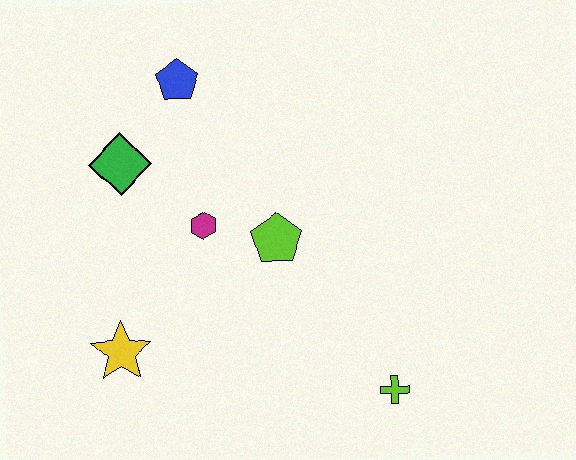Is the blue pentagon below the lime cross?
No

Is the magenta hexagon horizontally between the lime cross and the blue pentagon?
Yes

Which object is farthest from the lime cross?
The blue pentagon is farthest from the lime cross.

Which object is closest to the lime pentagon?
The magenta hexagon is closest to the lime pentagon.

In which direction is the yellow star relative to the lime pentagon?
The yellow star is to the left of the lime pentagon.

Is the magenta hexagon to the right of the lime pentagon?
No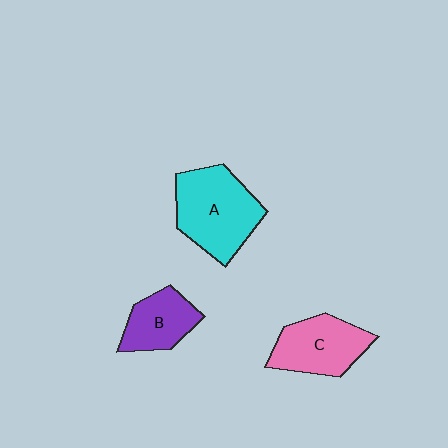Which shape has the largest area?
Shape A (cyan).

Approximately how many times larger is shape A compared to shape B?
Approximately 1.7 times.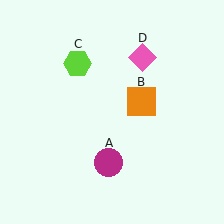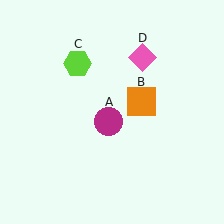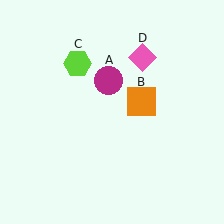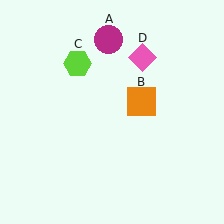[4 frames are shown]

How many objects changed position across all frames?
1 object changed position: magenta circle (object A).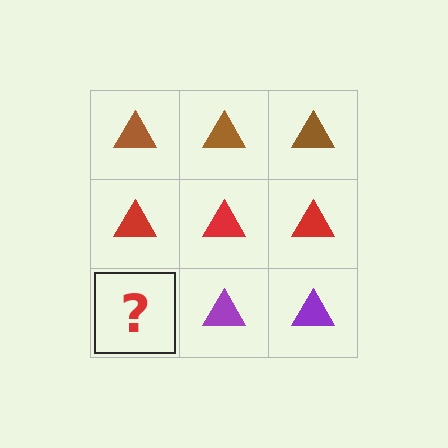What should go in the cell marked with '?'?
The missing cell should contain a purple triangle.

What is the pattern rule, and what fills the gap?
The rule is that each row has a consistent color. The gap should be filled with a purple triangle.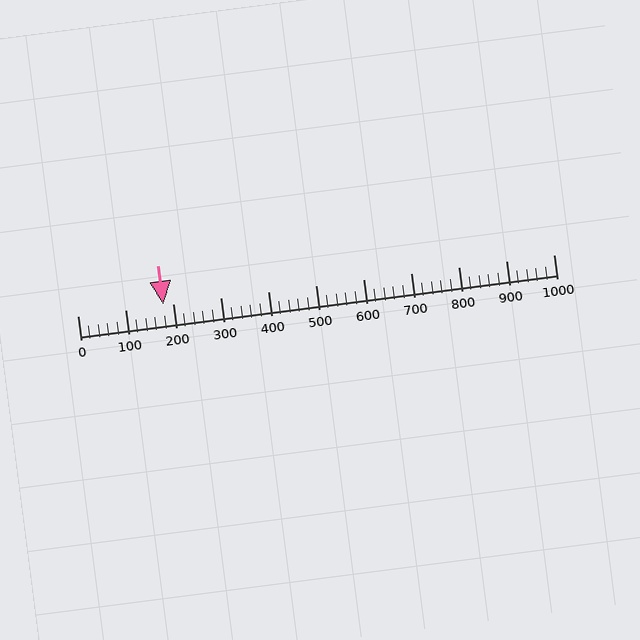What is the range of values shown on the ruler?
The ruler shows values from 0 to 1000.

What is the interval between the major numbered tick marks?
The major tick marks are spaced 100 units apart.